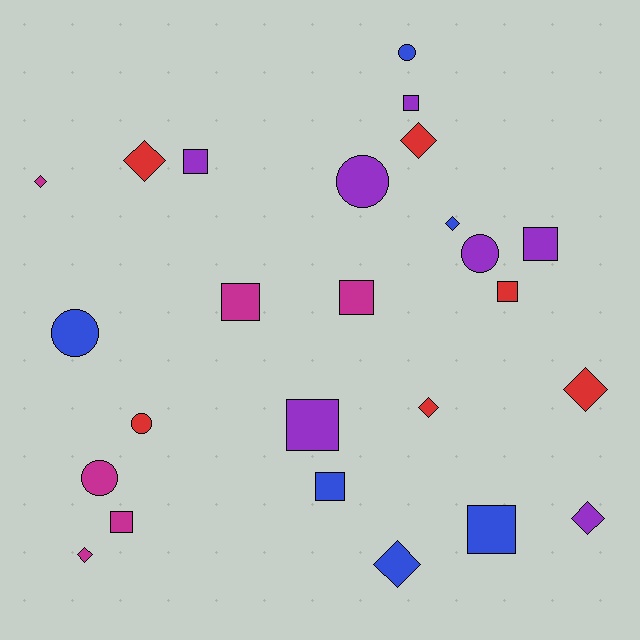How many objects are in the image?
There are 25 objects.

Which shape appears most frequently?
Square, with 10 objects.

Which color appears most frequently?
Purple, with 7 objects.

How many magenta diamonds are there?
There are 2 magenta diamonds.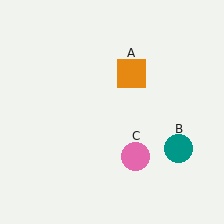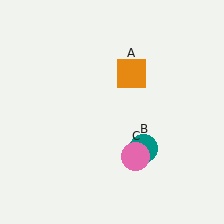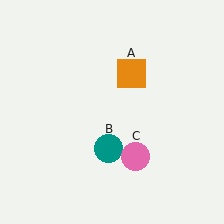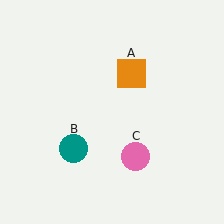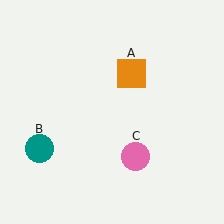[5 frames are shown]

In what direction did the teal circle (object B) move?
The teal circle (object B) moved left.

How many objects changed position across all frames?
1 object changed position: teal circle (object B).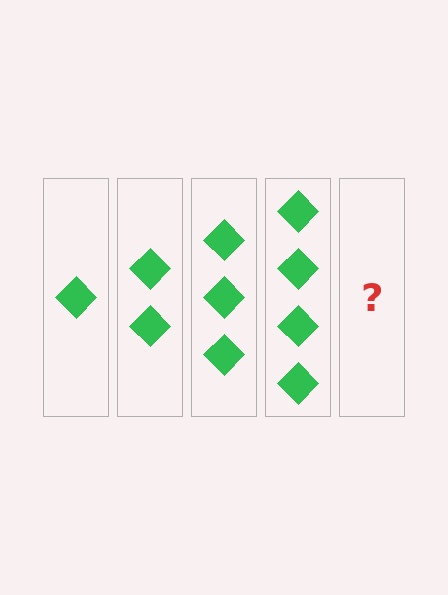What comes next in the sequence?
The next element should be 5 diamonds.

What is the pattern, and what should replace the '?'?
The pattern is that each step adds one more diamond. The '?' should be 5 diamonds.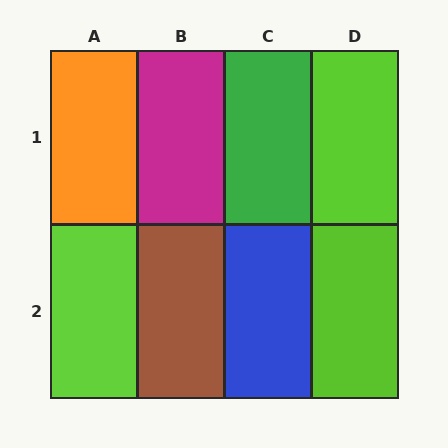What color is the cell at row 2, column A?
Lime.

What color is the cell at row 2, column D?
Lime.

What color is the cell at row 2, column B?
Brown.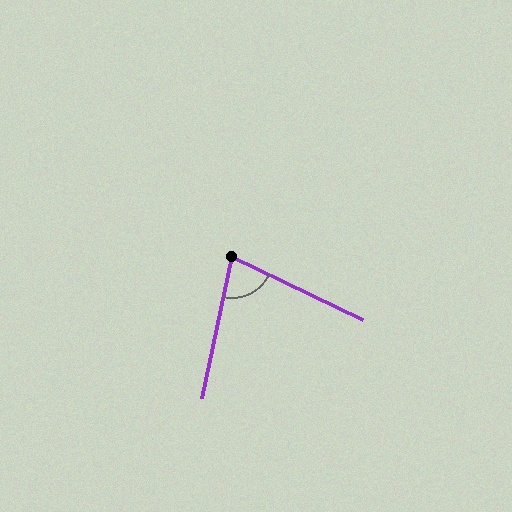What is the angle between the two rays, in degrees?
Approximately 76 degrees.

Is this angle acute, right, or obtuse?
It is acute.